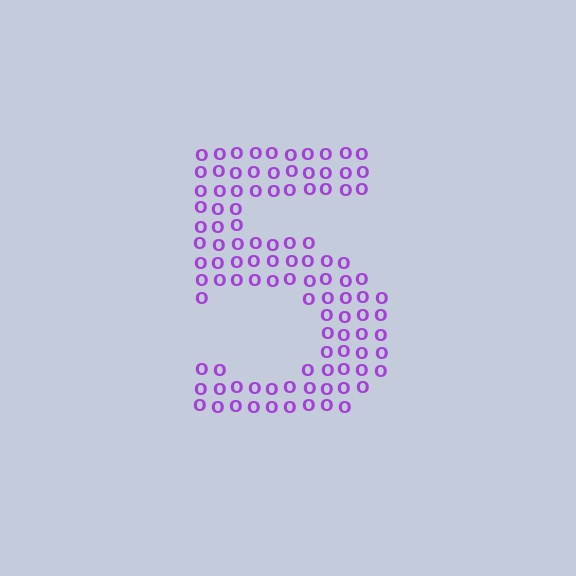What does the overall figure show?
The overall figure shows the digit 5.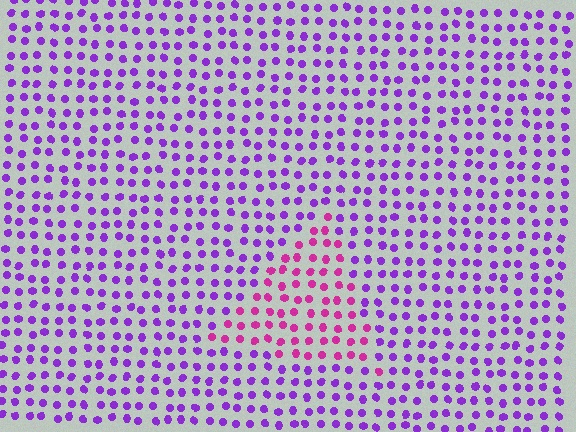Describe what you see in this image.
The image is filled with small purple elements in a uniform arrangement. A triangle-shaped region is visible where the elements are tinted to a slightly different hue, forming a subtle color boundary.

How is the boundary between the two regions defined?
The boundary is defined purely by a slight shift in hue (about 43 degrees). Spacing, size, and orientation are identical on both sides.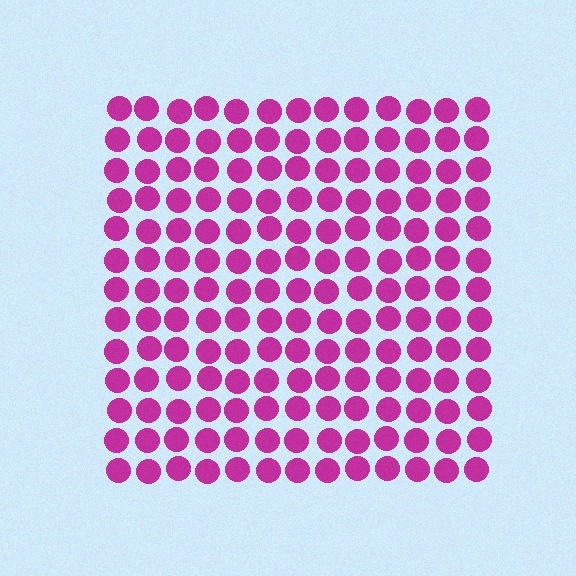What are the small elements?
The small elements are circles.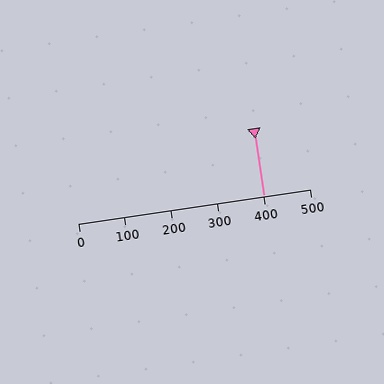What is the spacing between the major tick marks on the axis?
The major ticks are spaced 100 apart.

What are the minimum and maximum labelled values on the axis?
The axis runs from 0 to 500.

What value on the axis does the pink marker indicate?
The marker indicates approximately 400.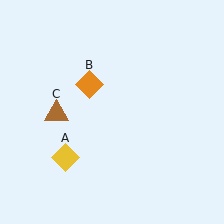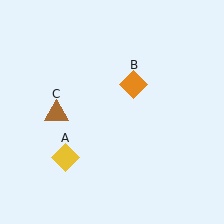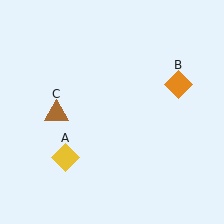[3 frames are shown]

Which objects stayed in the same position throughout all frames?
Yellow diamond (object A) and brown triangle (object C) remained stationary.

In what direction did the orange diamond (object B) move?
The orange diamond (object B) moved right.